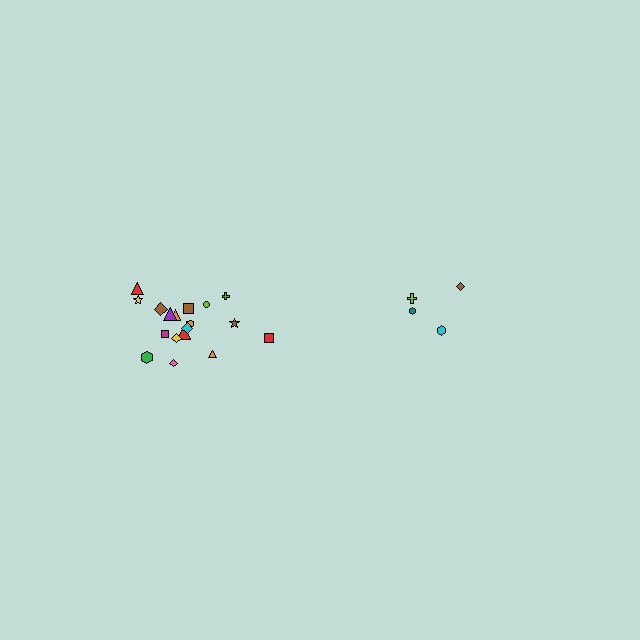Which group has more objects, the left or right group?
The left group.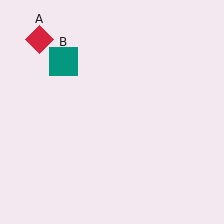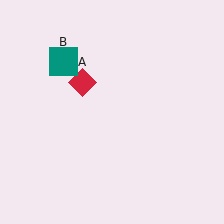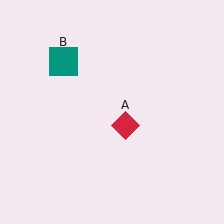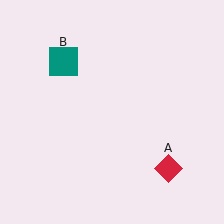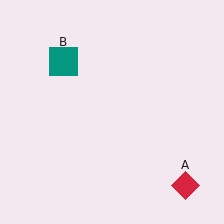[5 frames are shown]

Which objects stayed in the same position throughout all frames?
Teal square (object B) remained stationary.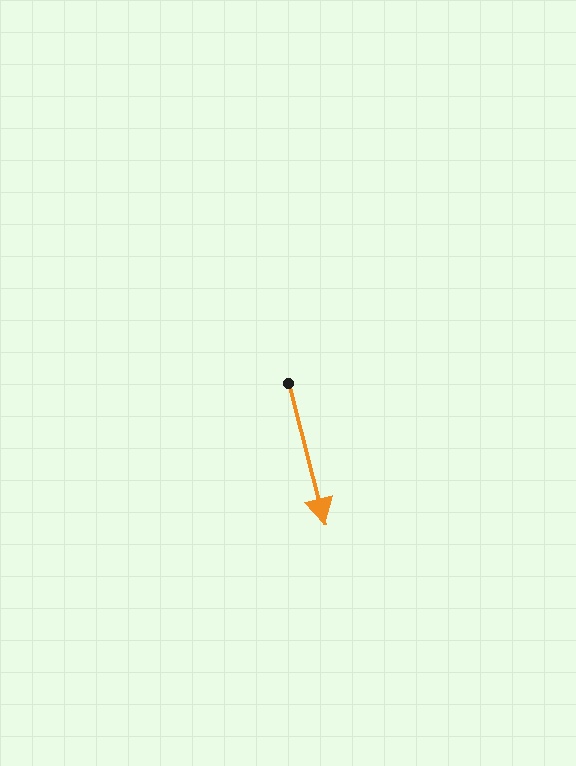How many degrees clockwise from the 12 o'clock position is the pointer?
Approximately 165 degrees.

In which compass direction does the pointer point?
South.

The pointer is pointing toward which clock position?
Roughly 6 o'clock.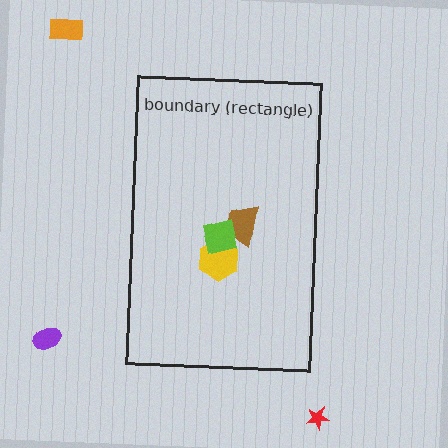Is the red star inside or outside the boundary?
Outside.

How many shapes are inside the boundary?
3 inside, 3 outside.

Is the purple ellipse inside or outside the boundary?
Outside.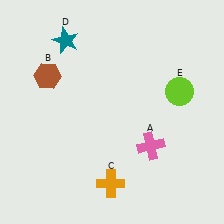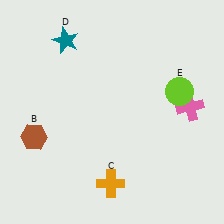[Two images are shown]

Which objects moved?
The objects that moved are: the pink cross (A), the brown hexagon (B).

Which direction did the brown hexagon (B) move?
The brown hexagon (B) moved down.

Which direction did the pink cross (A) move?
The pink cross (A) moved right.